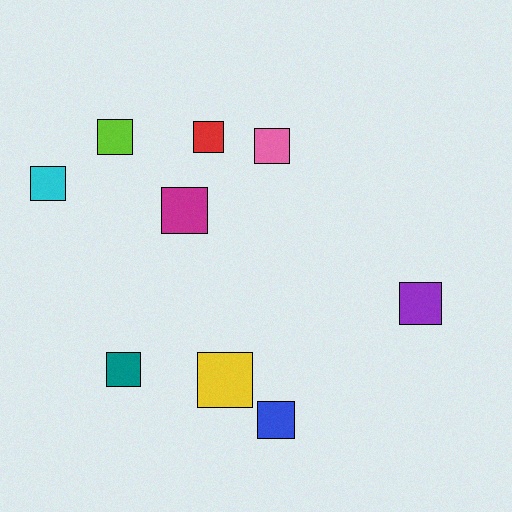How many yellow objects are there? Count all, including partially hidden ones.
There is 1 yellow object.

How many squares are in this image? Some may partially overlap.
There are 9 squares.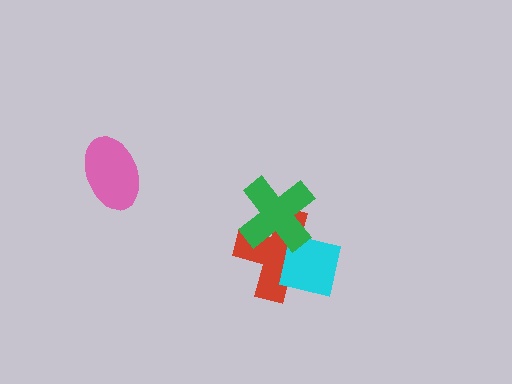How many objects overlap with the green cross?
2 objects overlap with the green cross.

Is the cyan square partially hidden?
Yes, it is partially covered by another shape.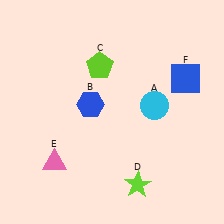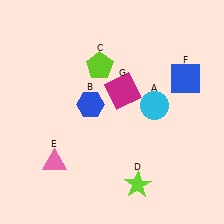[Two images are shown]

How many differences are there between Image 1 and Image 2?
There is 1 difference between the two images.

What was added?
A magenta square (G) was added in Image 2.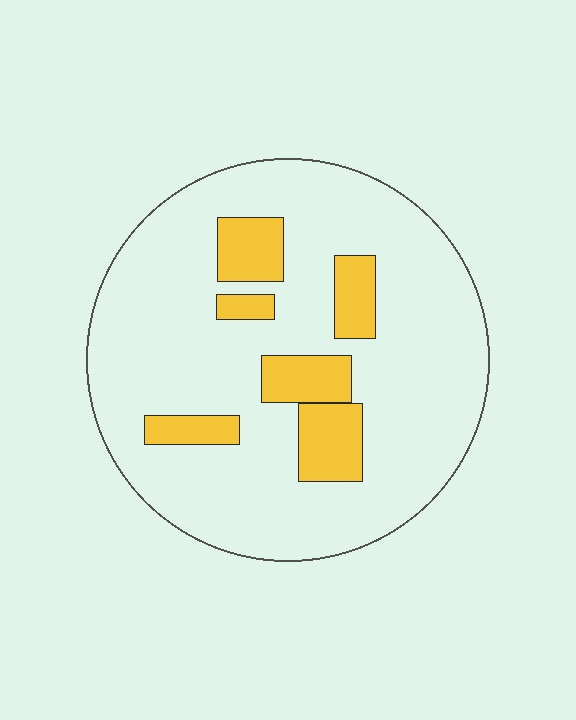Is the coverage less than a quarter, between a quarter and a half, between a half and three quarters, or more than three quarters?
Less than a quarter.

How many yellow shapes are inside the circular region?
6.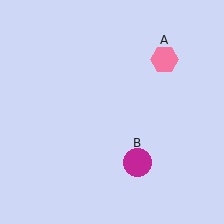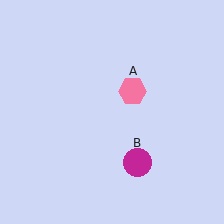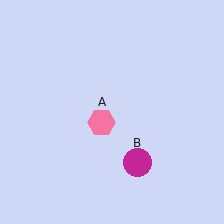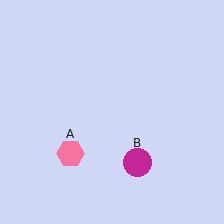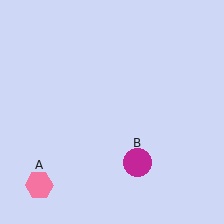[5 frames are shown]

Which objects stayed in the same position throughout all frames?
Magenta circle (object B) remained stationary.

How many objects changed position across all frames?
1 object changed position: pink hexagon (object A).